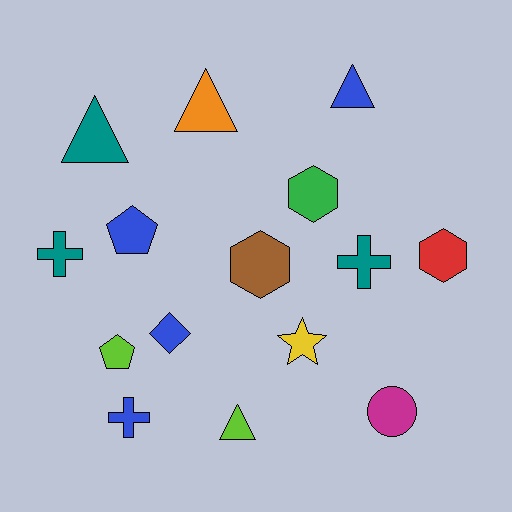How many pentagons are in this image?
There are 2 pentagons.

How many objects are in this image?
There are 15 objects.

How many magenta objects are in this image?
There is 1 magenta object.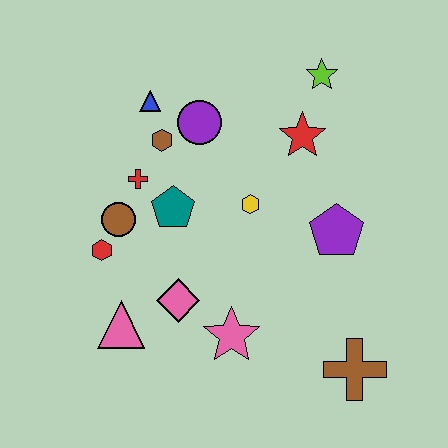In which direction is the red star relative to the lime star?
The red star is below the lime star.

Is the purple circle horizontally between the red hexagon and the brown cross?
Yes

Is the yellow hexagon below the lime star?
Yes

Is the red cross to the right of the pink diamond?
No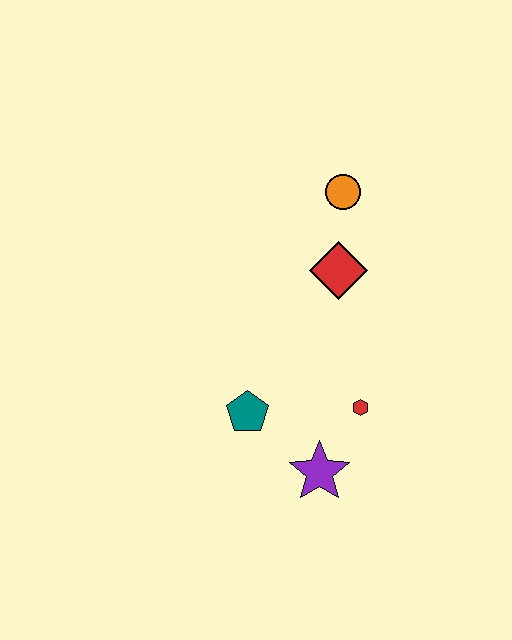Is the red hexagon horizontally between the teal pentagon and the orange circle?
No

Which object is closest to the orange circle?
The red diamond is closest to the orange circle.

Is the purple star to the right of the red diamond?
No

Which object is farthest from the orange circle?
The purple star is farthest from the orange circle.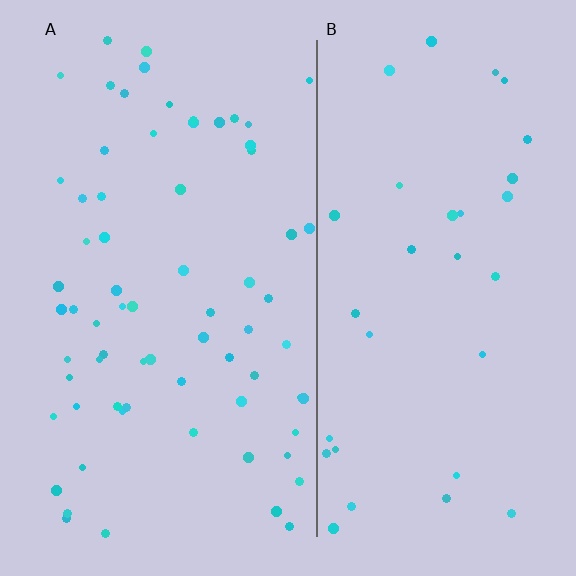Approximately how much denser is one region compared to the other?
Approximately 2.2× — region A over region B.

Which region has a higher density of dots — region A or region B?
A (the left).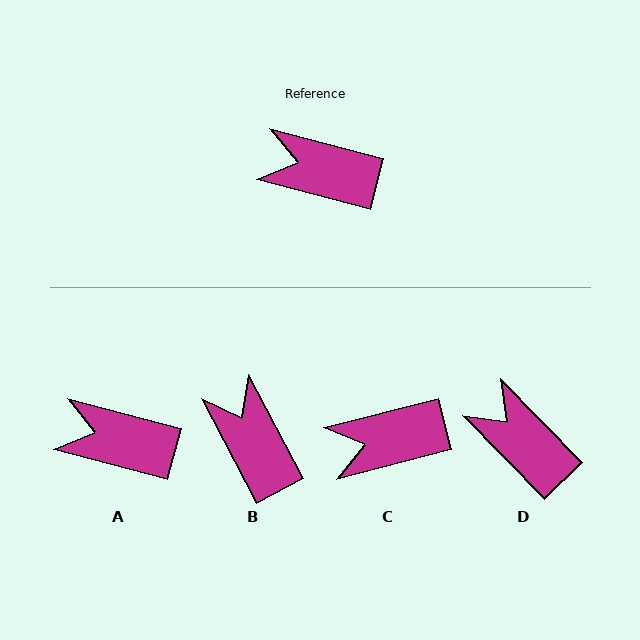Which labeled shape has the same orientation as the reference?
A.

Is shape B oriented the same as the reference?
No, it is off by about 47 degrees.